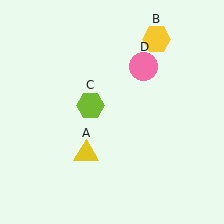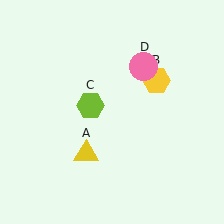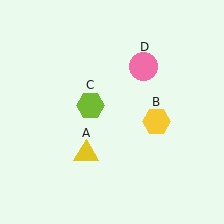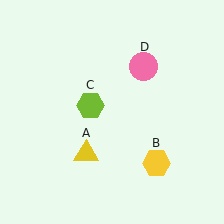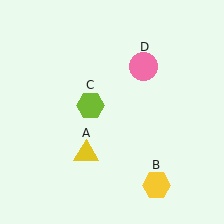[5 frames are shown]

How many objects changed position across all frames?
1 object changed position: yellow hexagon (object B).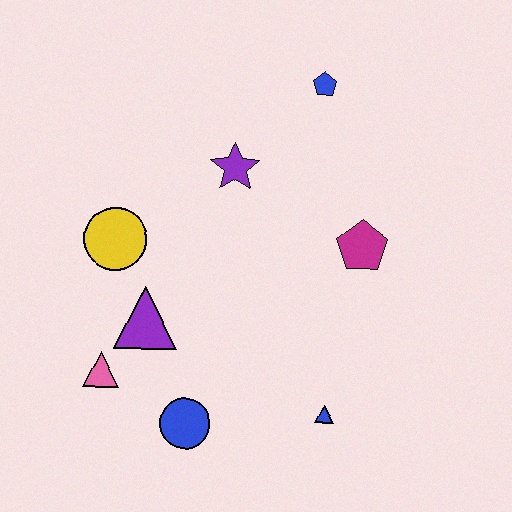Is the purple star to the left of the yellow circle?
No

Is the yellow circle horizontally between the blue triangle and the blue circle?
No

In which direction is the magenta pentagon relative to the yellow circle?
The magenta pentagon is to the right of the yellow circle.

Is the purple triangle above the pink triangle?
Yes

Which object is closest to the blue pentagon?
The purple star is closest to the blue pentagon.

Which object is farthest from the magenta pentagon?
The pink triangle is farthest from the magenta pentagon.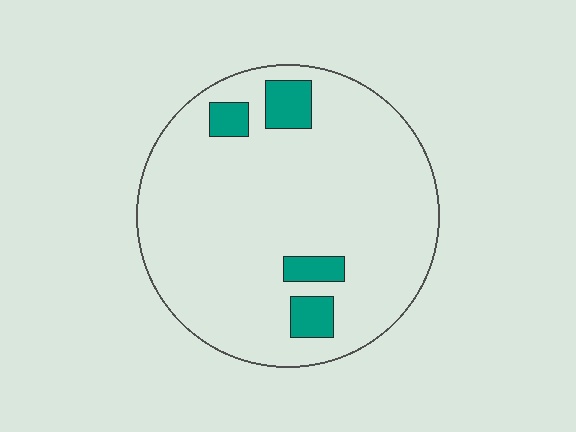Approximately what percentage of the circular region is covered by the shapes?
Approximately 10%.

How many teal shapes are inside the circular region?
4.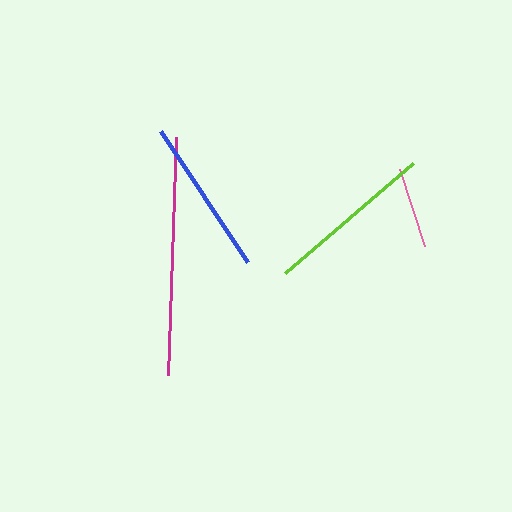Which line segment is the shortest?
The pink line is the shortest at approximately 81 pixels.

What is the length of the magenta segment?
The magenta segment is approximately 237 pixels long.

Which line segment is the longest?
The magenta line is the longest at approximately 237 pixels.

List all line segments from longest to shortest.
From longest to shortest: magenta, lime, blue, pink.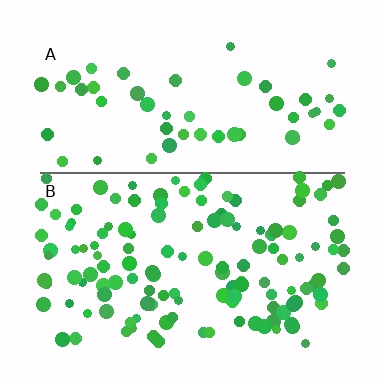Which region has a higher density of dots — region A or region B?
B (the bottom).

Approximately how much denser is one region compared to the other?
Approximately 2.5× — region B over region A.